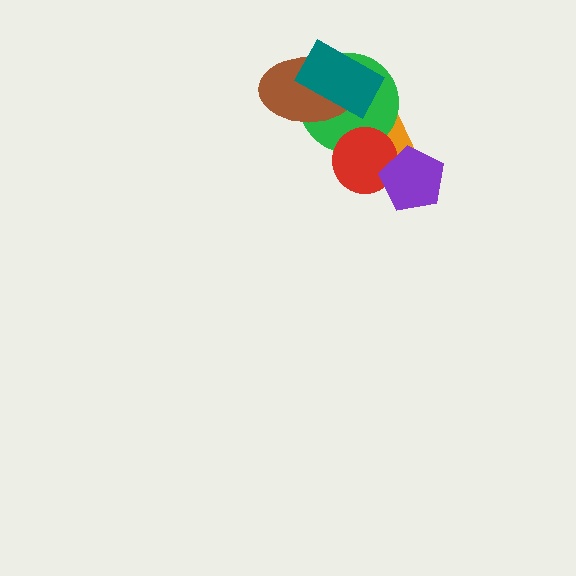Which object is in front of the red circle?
The purple pentagon is in front of the red circle.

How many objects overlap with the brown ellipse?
2 objects overlap with the brown ellipse.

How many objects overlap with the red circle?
3 objects overlap with the red circle.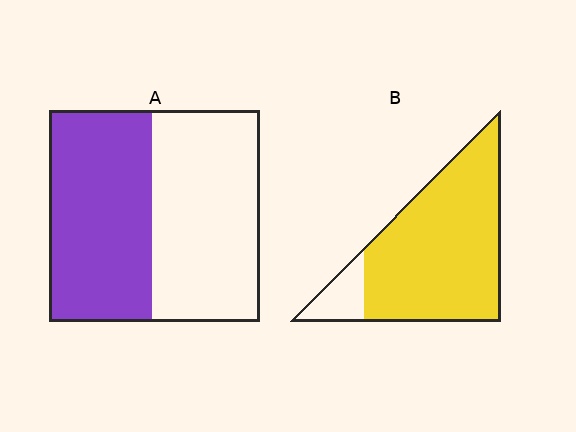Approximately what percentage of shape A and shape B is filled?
A is approximately 50% and B is approximately 90%.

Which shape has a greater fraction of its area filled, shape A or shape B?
Shape B.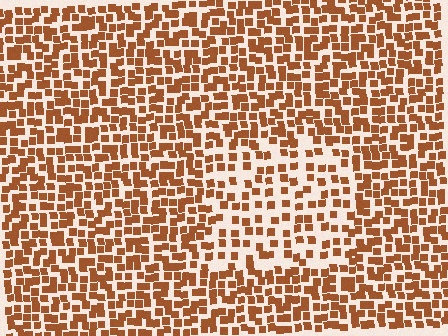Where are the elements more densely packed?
The elements are more densely packed outside the rectangle boundary.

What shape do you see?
I see a rectangle.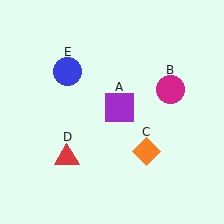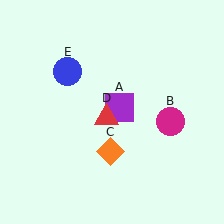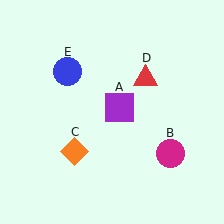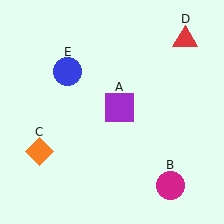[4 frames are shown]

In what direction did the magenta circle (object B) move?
The magenta circle (object B) moved down.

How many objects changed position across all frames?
3 objects changed position: magenta circle (object B), orange diamond (object C), red triangle (object D).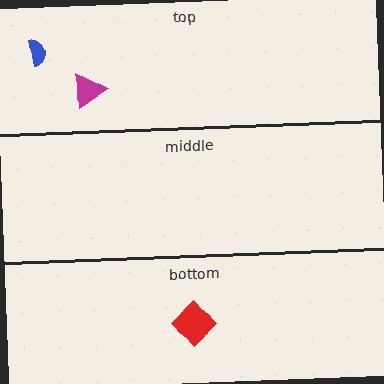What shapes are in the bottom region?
The red diamond.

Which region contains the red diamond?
The bottom region.